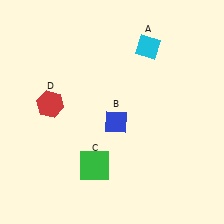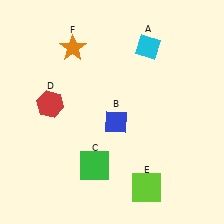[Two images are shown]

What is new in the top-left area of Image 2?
An orange star (F) was added in the top-left area of Image 2.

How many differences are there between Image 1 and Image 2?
There are 2 differences between the two images.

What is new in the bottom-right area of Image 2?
A lime square (E) was added in the bottom-right area of Image 2.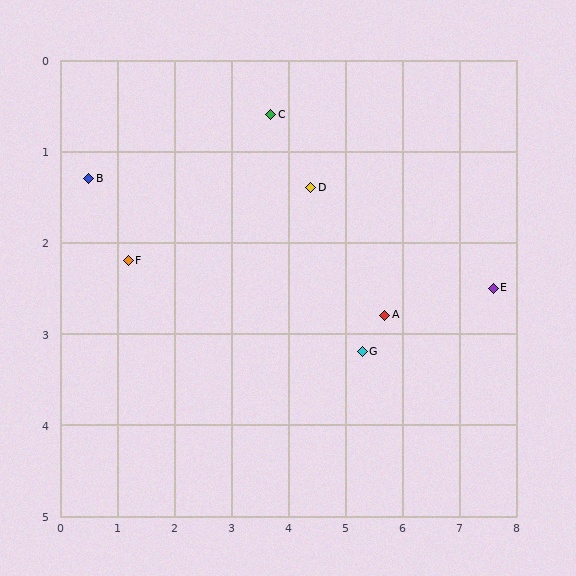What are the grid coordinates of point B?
Point B is at approximately (0.5, 1.3).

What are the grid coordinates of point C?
Point C is at approximately (3.7, 0.6).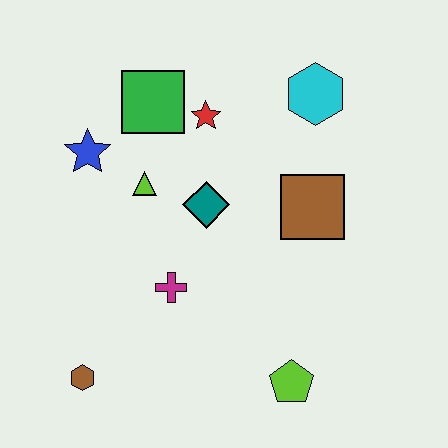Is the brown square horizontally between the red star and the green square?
No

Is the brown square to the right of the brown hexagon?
Yes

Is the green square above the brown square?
Yes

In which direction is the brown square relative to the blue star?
The brown square is to the right of the blue star.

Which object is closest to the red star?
The green square is closest to the red star.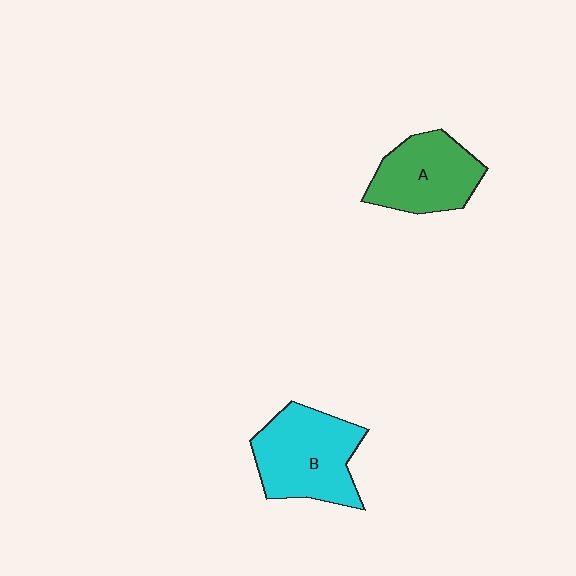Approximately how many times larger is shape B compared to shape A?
Approximately 1.2 times.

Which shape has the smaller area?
Shape A (green).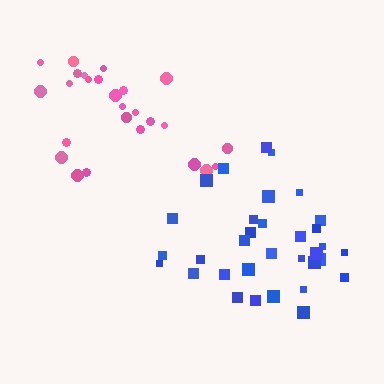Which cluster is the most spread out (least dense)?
Pink.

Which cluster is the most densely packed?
Blue.